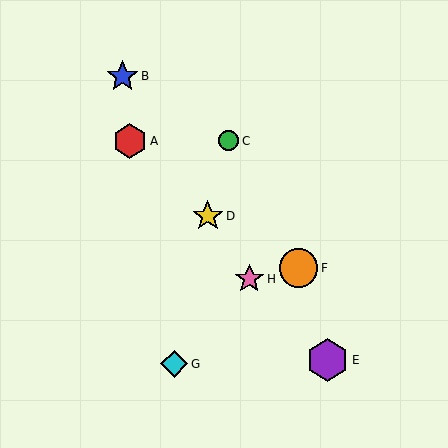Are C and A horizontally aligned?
Yes, both are at y≈141.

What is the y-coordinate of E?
Object E is at y≈360.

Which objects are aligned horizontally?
Objects A, C are aligned horizontally.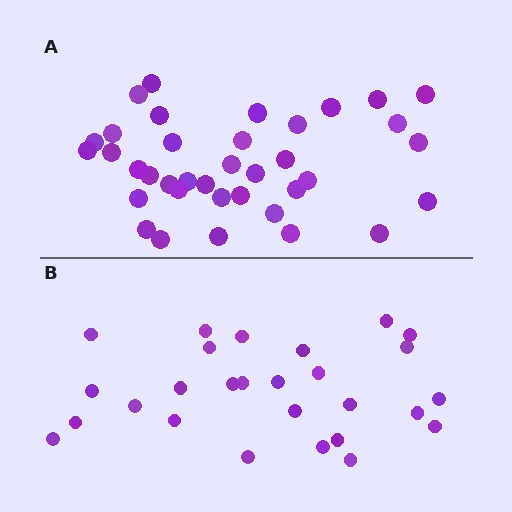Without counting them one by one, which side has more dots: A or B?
Region A (the top region) has more dots.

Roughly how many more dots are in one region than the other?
Region A has roughly 10 or so more dots than region B.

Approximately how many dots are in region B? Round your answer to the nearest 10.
About 30 dots. (The exact count is 27, which rounds to 30.)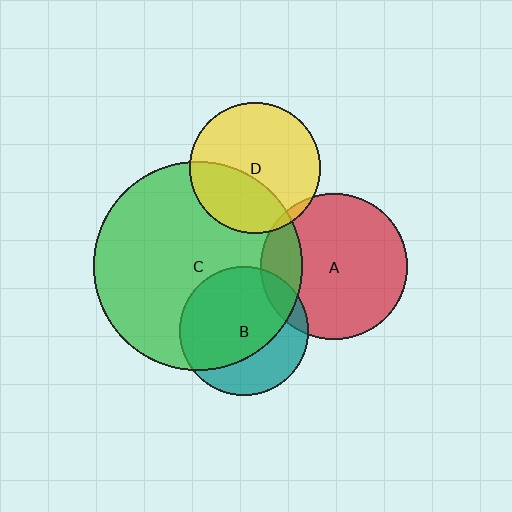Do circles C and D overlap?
Yes.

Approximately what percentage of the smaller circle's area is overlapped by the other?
Approximately 35%.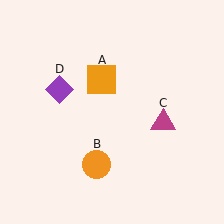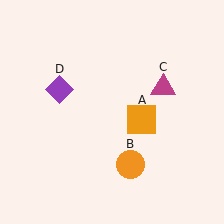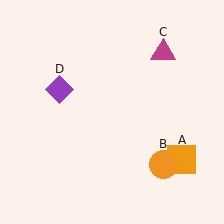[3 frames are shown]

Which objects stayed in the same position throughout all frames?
Purple diamond (object D) remained stationary.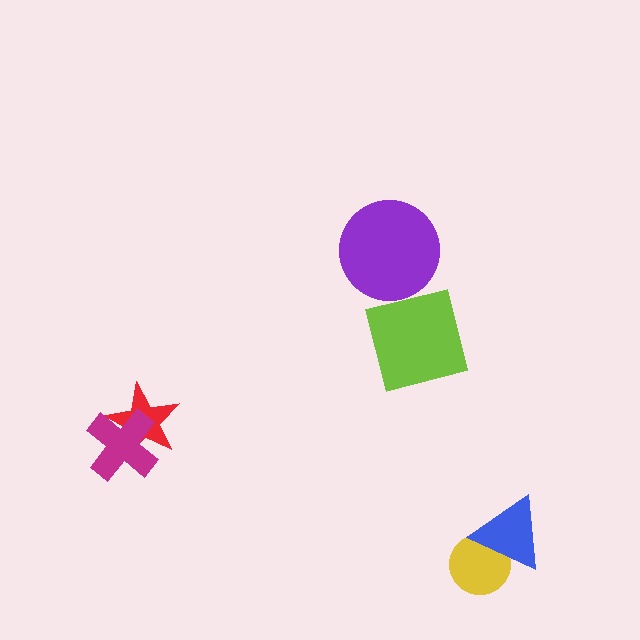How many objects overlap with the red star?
1 object overlaps with the red star.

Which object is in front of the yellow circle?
The blue triangle is in front of the yellow circle.